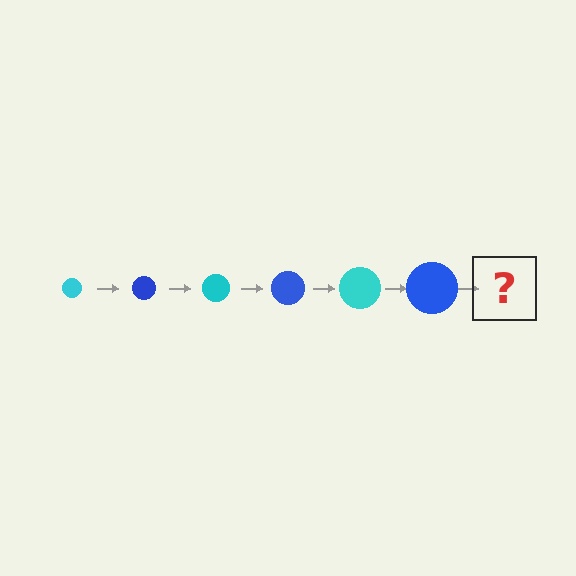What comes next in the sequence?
The next element should be a cyan circle, larger than the previous one.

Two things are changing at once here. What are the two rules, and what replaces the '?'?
The two rules are that the circle grows larger each step and the color cycles through cyan and blue. The '?' should be a cyan circle, larger than the previous one.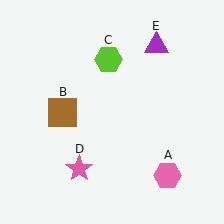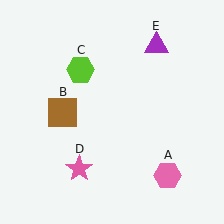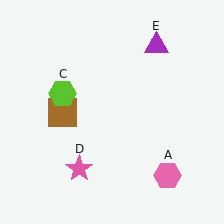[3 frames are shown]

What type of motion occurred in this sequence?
The lime hexagon (object C) rotated counterclockwise around the center of the scene.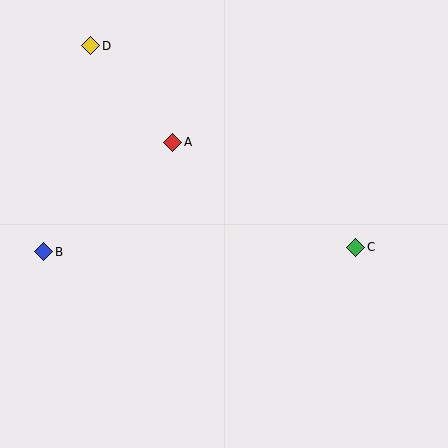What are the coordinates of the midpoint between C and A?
The midpoint between C and A is at (264, 195).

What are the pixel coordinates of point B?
Point B is at (44, 252).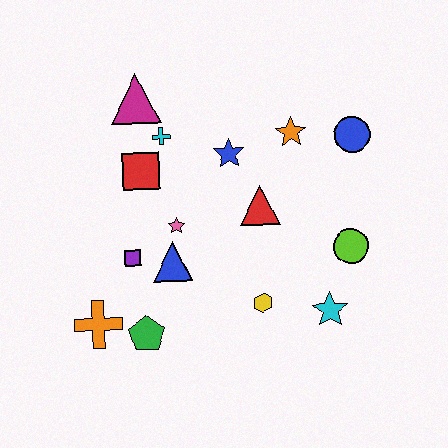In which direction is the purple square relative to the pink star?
The purple square is to the left of the pink star.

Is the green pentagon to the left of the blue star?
Yes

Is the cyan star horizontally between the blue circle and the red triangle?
Yes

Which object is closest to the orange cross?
The green pentagon is closest to the orange cross.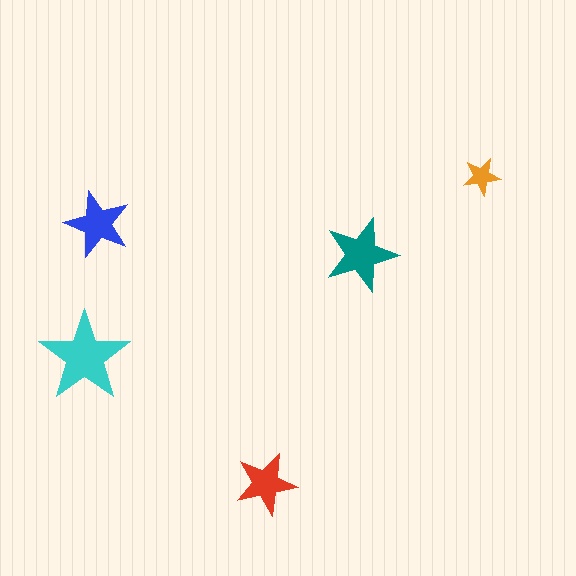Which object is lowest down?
The red star is bottommost.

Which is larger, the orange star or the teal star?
The teal one.